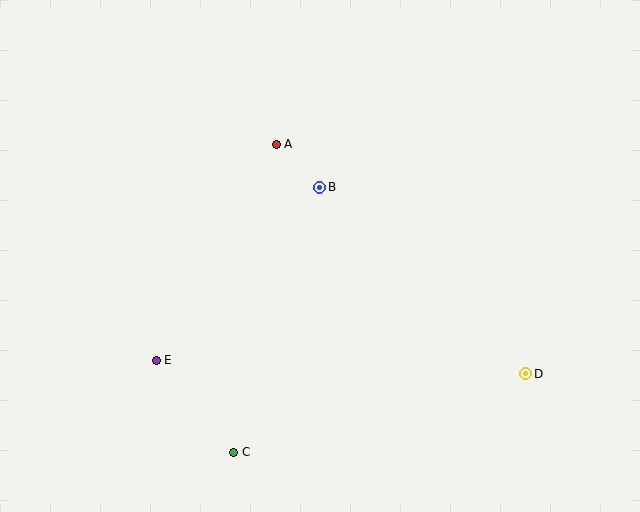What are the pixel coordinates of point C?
Point C is at (234, 452).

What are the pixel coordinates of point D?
Point D is at (526, 374).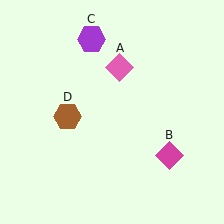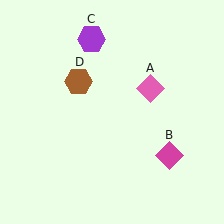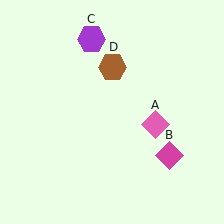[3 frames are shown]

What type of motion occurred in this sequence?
The pink diamond (object A), brown hexagon (object D) rotated clockwise around the center of the scene.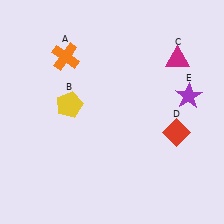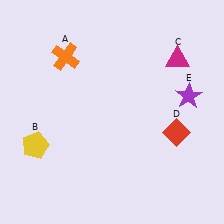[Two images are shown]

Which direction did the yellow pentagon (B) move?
The yellow pentagon (B) moved down.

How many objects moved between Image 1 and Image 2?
1 object moved between the two images.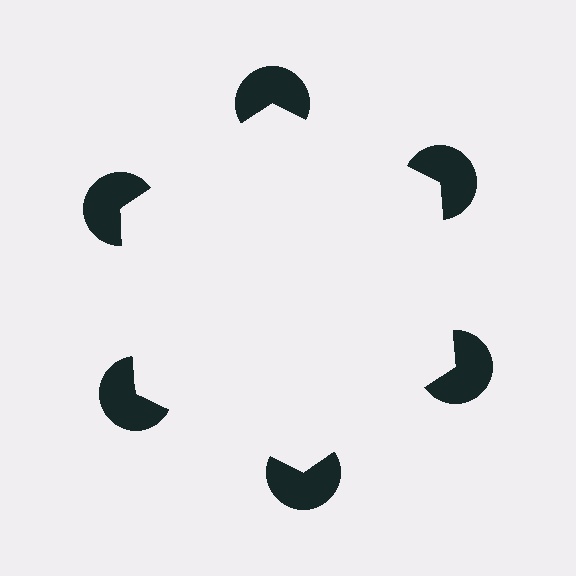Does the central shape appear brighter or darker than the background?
It typically appears slightly brighter than the background, even though no actual brightness change is drawn.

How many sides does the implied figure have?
6 sides.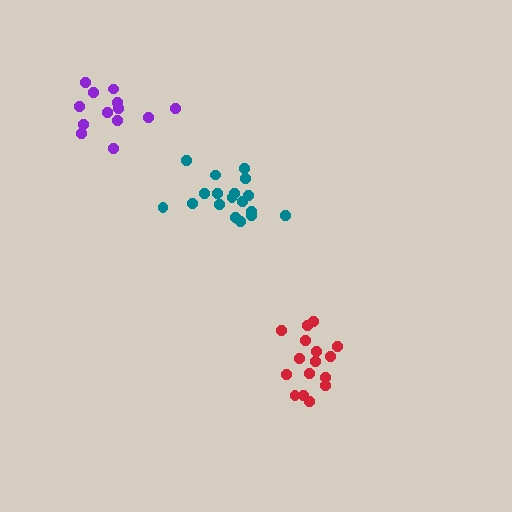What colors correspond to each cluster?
The clusters are colored: red, purple, teal.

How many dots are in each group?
Group 1: 16 dots, Group 2: 14 dots, Group 3: 18 dots (48 total).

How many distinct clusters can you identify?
There are 3 distinct clusters.